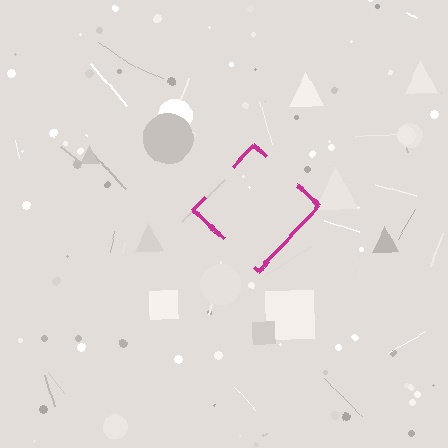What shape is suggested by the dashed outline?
The dashed outline suggests a diamond.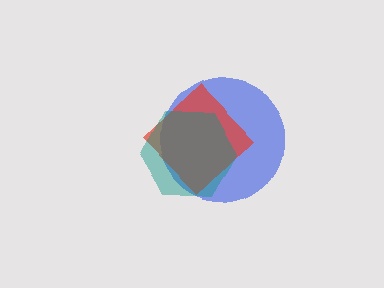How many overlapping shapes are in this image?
There are 3 overlapping shapes in the image.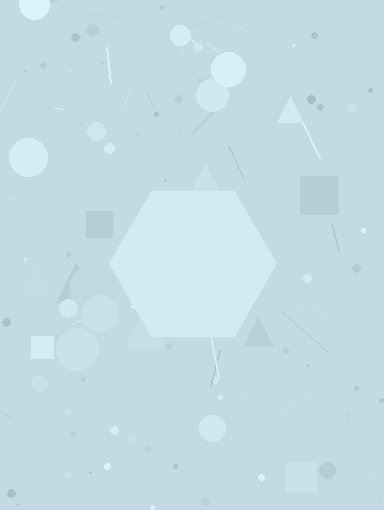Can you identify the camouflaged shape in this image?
The camouflaged shape is a hexagon.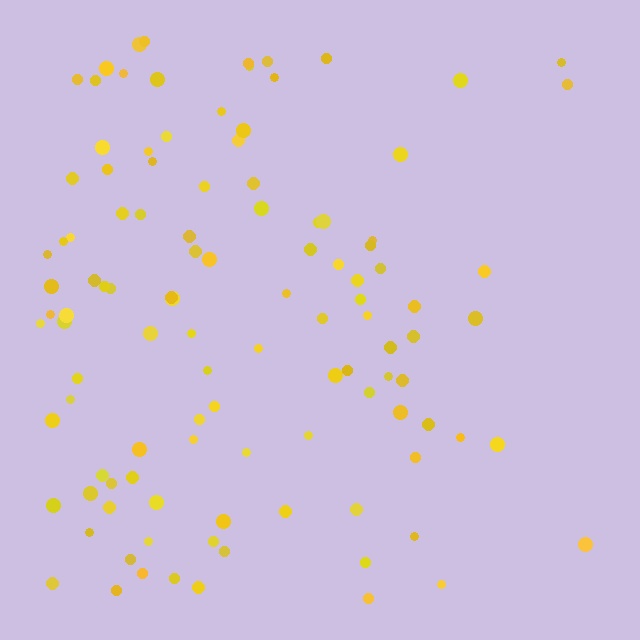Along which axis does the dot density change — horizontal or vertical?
Horizontal.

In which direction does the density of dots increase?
From right to left, with the left side densest.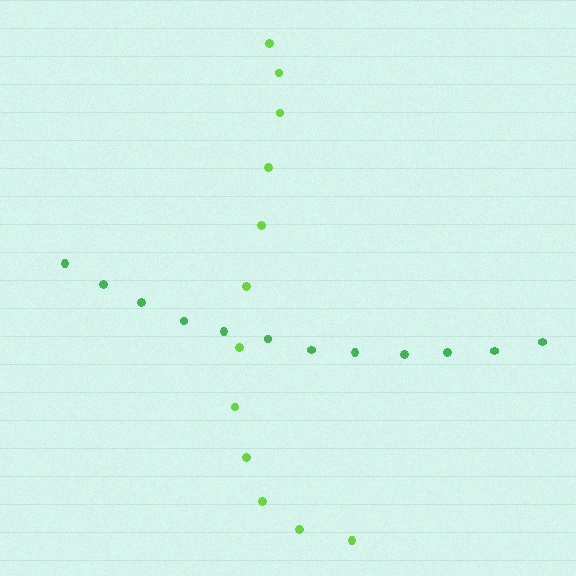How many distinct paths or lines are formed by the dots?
There are 2 distinct paths.